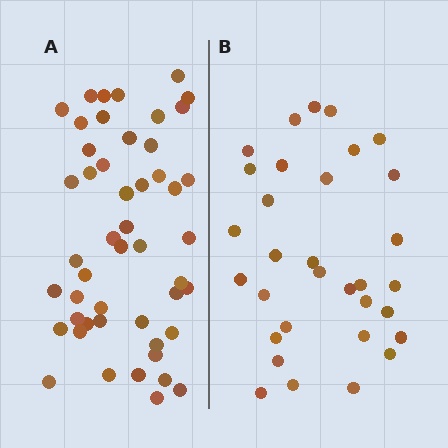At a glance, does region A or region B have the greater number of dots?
Region A (the left region) has more dots.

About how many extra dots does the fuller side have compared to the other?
Region A has approximately 15 more dots than region B.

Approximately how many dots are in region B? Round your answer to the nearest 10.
About 30 dots. (The exact count is 32, which rounds to 30.)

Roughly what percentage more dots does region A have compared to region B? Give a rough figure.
About 55% more.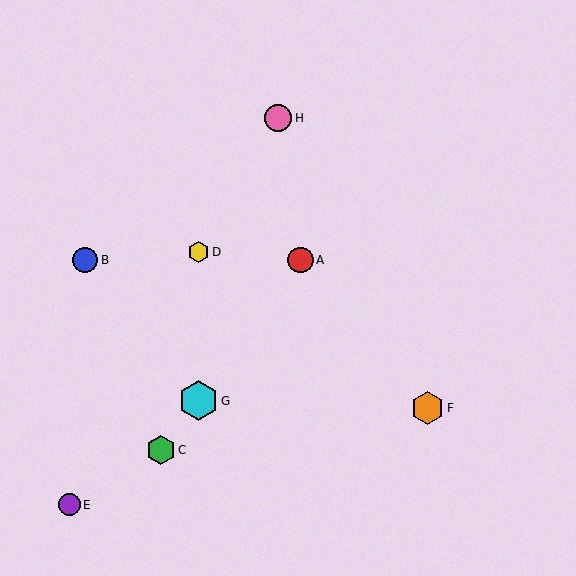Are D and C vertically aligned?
No, D is at x≈198 and C is at x≈161.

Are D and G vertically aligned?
Yes, both are at x≈198.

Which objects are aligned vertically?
Objects D, G are aligned vertically.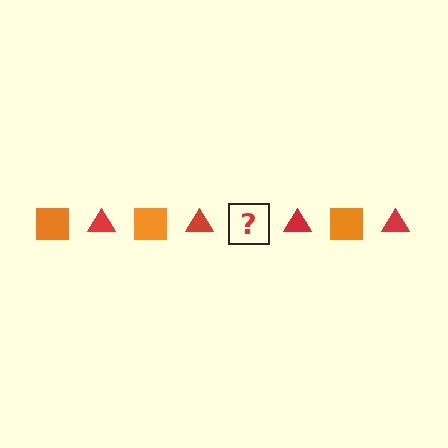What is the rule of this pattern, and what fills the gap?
The rule is that the pattern alternates between orange square and red triangle. The gap should be filled with an orange square.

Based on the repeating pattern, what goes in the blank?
The blank should be an orange square.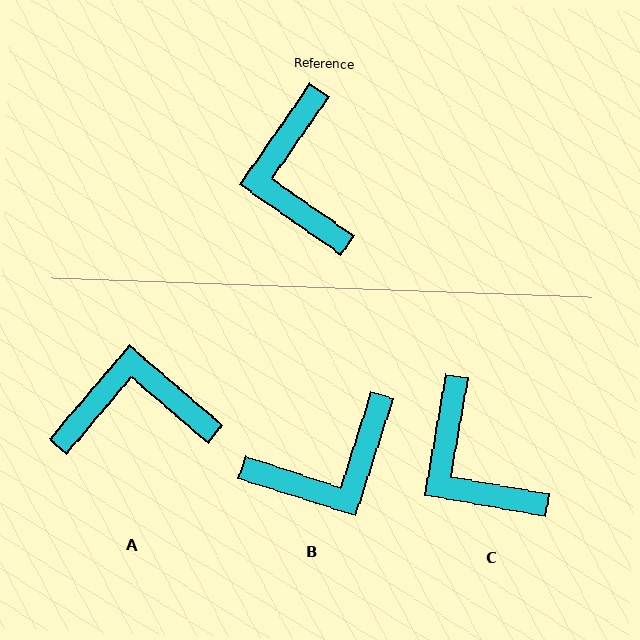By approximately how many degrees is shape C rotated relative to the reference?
Approximately 25 degrees counter-clockwise.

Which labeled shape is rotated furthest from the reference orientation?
B, about 107 degrees away.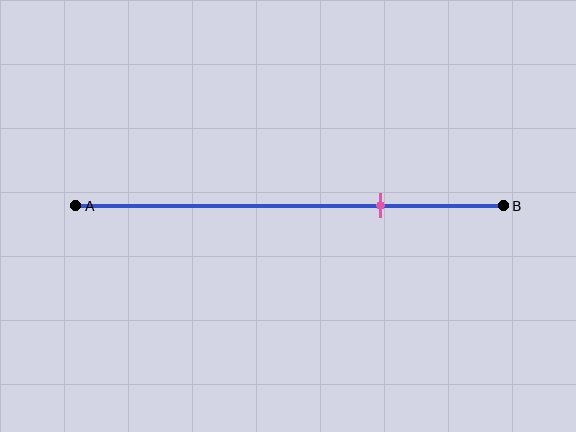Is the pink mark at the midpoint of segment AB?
No, the mark is at about 70% from A, not at the 50% midpoint.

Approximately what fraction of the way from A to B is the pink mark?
The pink mark is approximately 70% of the way from A to B.